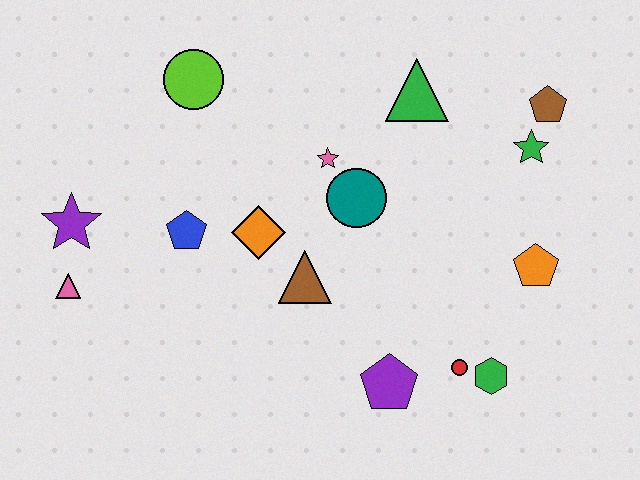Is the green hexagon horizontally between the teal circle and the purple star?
No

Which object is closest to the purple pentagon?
The red circle is closest to the purple pentagon.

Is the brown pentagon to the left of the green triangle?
No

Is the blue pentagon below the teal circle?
Yes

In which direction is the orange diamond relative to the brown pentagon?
The orange diamond is to the left of the brown pentagon.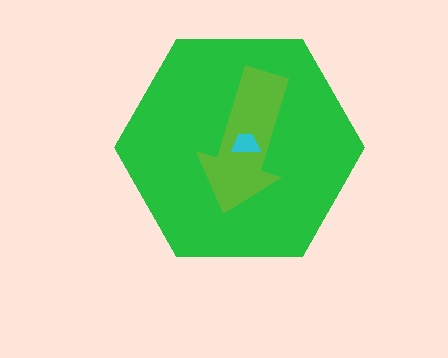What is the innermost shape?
The cyan trapezoid.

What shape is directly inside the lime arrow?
The cyan trapezoid.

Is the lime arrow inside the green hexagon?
Yes.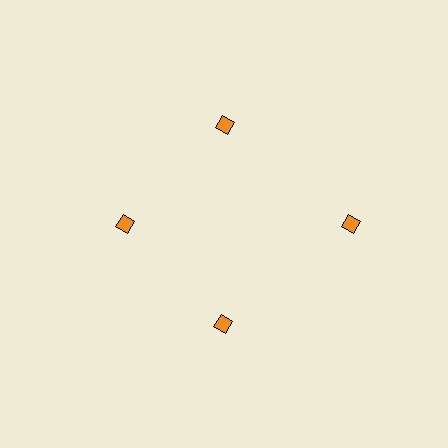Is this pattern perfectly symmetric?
No. The 4 orange diamonds are arranged in a ring, but one element near the 3 o'clock position is pushed outward from the center, breaking the 4-fold rotational symmetry.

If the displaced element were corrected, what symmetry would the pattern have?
It would have 4-fold rotational symmetry — the pattern would map onto itself every 90 degrees.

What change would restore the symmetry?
The symmetry would be restored by moving it inward, back onto the ring so that all 4 diamonds sit at equal angles and equal distance from the center.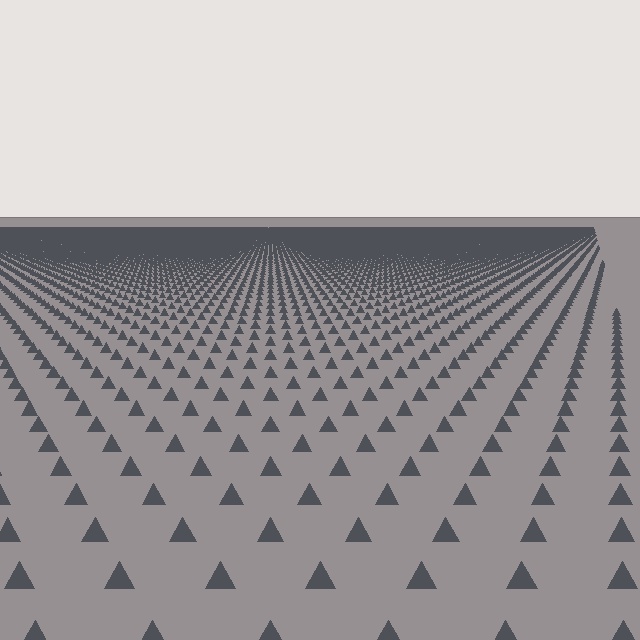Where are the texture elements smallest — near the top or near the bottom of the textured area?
Near the top.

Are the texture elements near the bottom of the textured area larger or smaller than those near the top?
Larger. Near the bottom, elements are closer to the viewer and appear at a bigger on-screen size.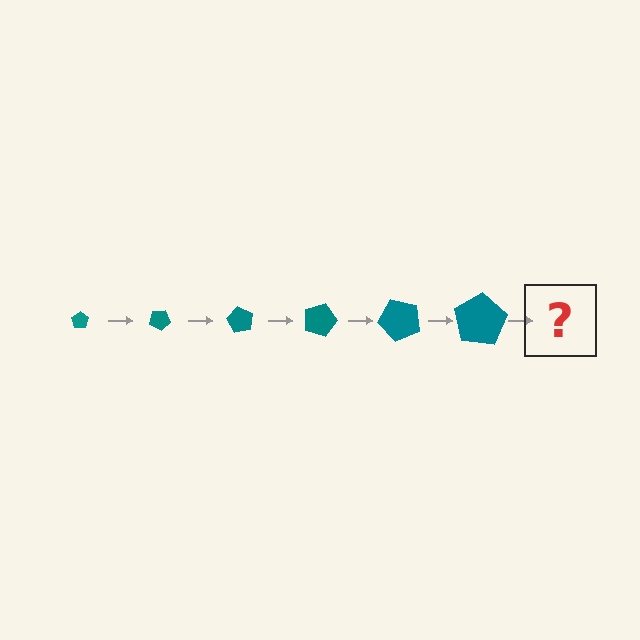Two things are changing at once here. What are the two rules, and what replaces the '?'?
The two rules are that the pentagon grows larger each step and it rotates 30 degrees each step. The '?' should be a pentagon, larger than the previous one and rotated 180 degrees from the start.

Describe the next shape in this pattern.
It should be a pentagon, larger than the previous one and rotated 180 degrees from the start.